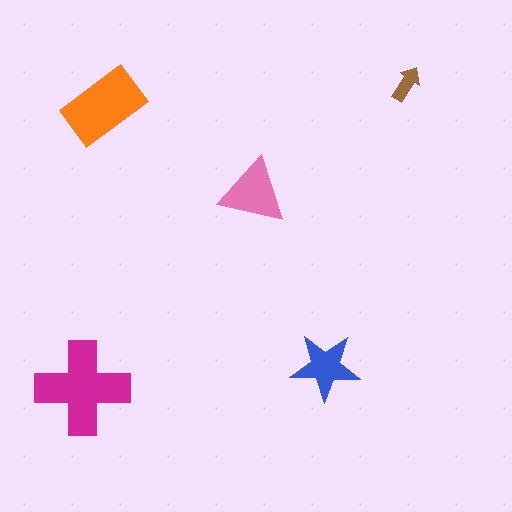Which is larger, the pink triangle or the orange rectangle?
The orange rectangle.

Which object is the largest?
The magenta cross.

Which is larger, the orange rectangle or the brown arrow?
The orange rectangle.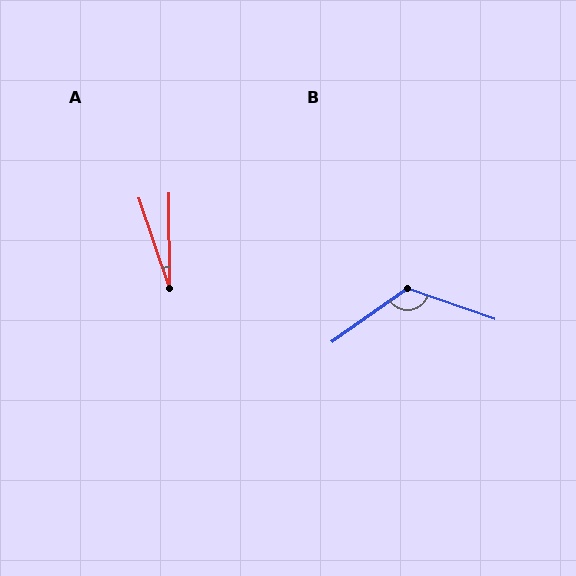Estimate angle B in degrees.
Approximately 125 degrees.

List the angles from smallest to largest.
A (18°), B (125°).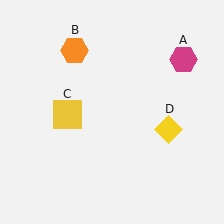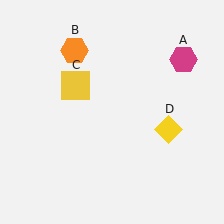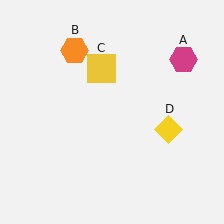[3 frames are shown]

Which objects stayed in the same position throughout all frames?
Magenta hexagon (object A) and orange hexagon (object B) and yellow diamond (object D) remained stationary.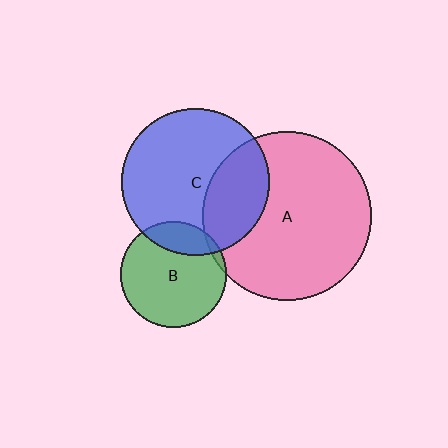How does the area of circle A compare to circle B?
Approximately 2.5 times.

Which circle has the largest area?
Circle A (pink).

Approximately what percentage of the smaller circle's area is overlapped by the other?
Approximately 30%.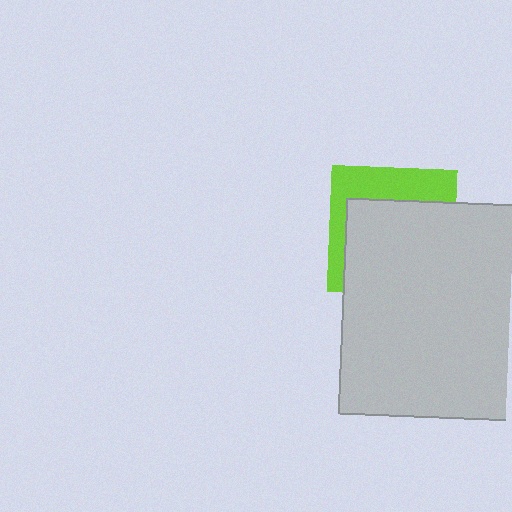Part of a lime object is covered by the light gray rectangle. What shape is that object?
It is a square.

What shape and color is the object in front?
The object in front is a light gray rectangle.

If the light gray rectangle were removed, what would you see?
You would see the complete lime square.